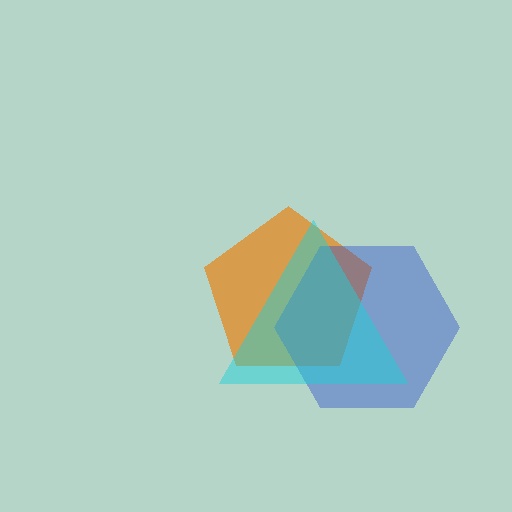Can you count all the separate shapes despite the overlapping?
Yes, there are 3 separate shapes.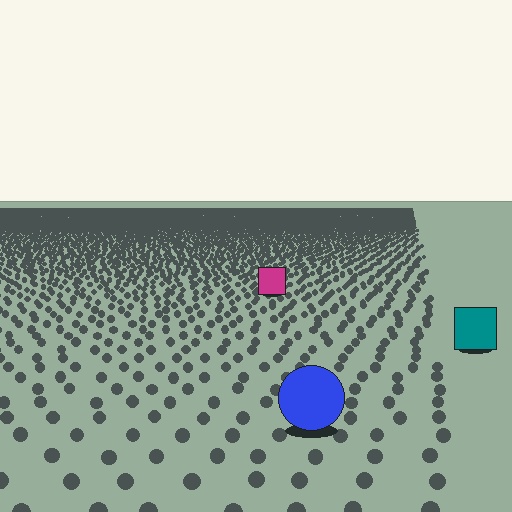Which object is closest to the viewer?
The blue circle is closest. The texture marks near it are larger and more spread out.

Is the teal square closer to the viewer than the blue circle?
No. The blue circle is closer — you can tell from the texture gradient: the ground texture is coarser near it.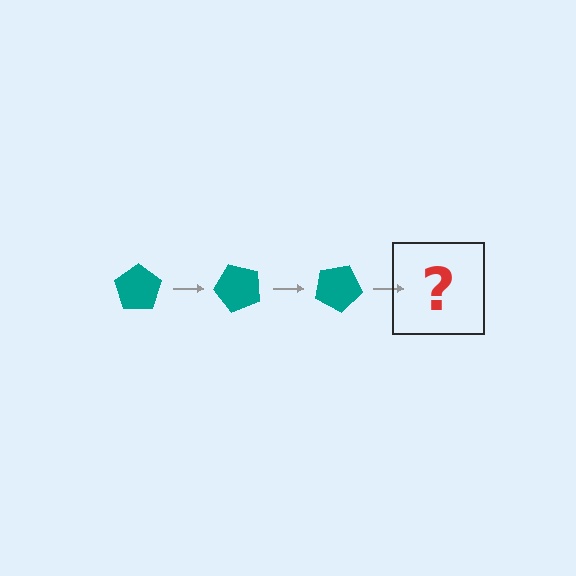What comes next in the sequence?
The next element should be a teal pentagon rotated 150 degrees.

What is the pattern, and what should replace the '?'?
The pattern is that the pentagon rotates 50 degrees each step. The '?' should be a teal pentagon rotated 150 degrees.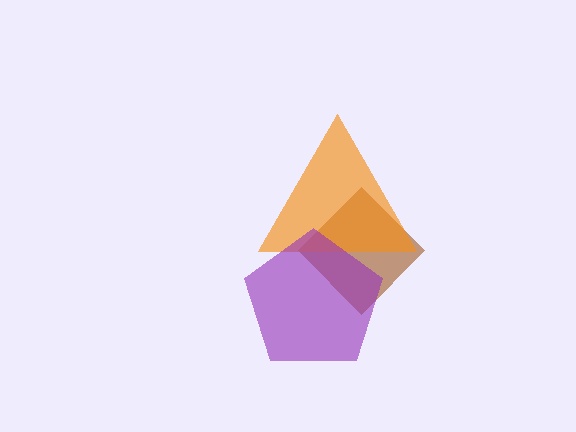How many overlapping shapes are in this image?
There are 3 overlapping shapes in the image.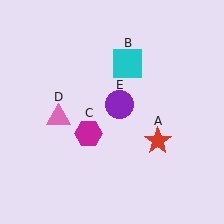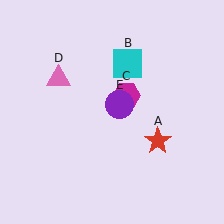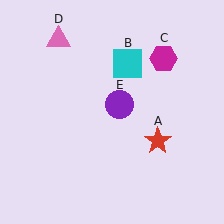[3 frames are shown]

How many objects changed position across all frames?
2 objects changed position: magenta hexagon (object C), pink triangle (object D).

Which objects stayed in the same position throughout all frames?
Red star (object A) and cyan square (object B) and purple circle (object E) remained stationary.